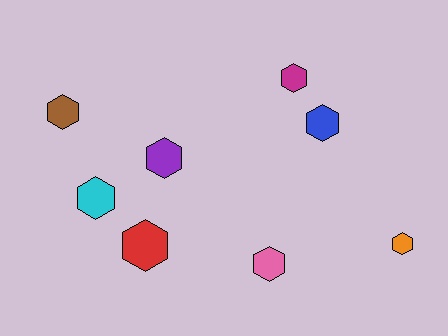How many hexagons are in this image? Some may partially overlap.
There are 8 hexagons.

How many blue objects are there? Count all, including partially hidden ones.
There is 1 blue object.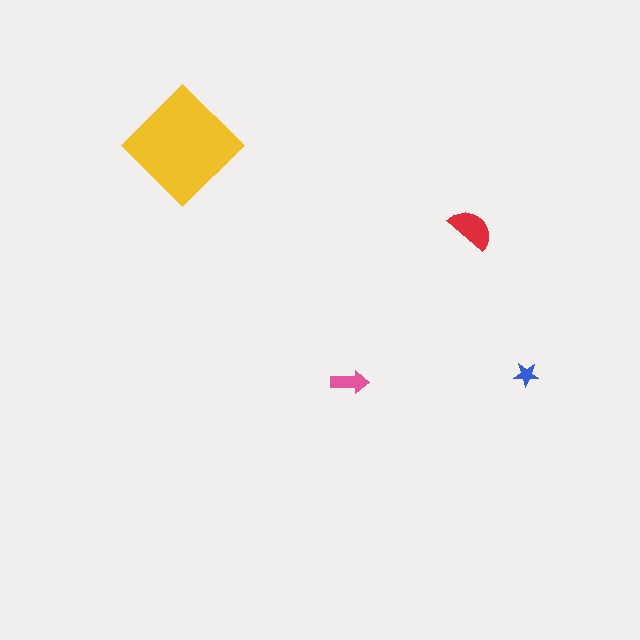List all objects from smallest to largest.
The blue star, the pink arrow, the red semicircle, the yellow diamond.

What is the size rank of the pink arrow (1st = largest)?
3rd.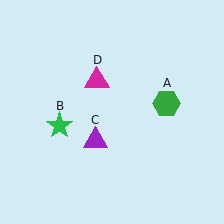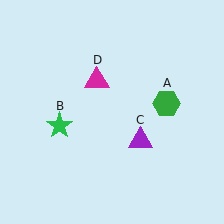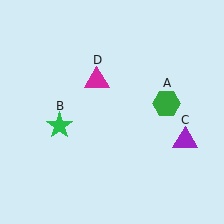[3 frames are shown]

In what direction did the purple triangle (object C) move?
The purple triangle (object C) moved right.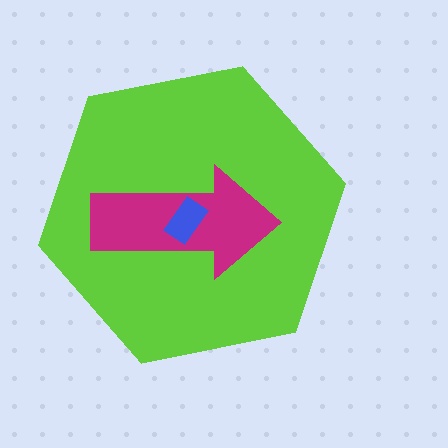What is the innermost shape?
The blue rectangle.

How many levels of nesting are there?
3.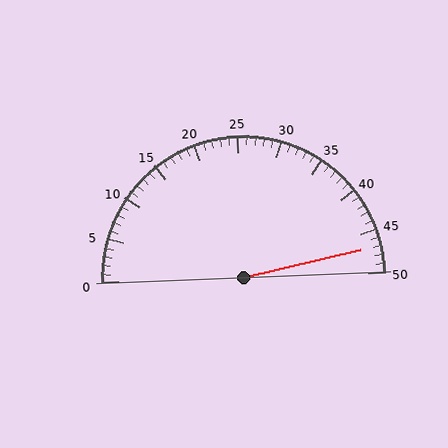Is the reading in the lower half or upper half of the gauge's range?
The reading is in the upper half of the range (0 to 50).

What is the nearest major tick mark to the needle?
The nearest major tick mark is 45.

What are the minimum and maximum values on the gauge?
The gauge ranges from 0 to 50.